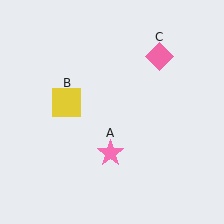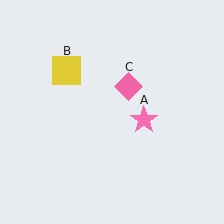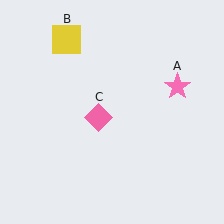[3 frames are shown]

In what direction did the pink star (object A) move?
The pink star (object A) moved up and to the right.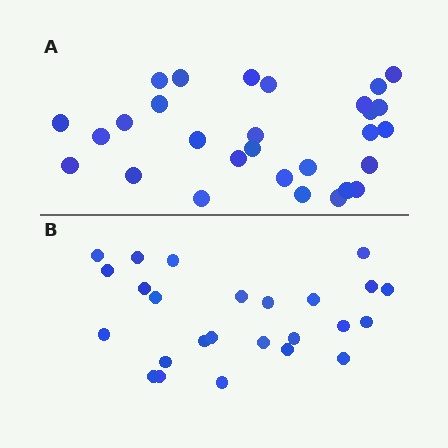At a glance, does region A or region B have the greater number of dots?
Region A (the top region) has more dots.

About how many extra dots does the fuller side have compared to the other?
Region A has about 4 more dots than region B.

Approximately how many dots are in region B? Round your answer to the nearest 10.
About 20 dots. (The exact count is 25, which rounds to 20.)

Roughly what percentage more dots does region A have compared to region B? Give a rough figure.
About 15% more.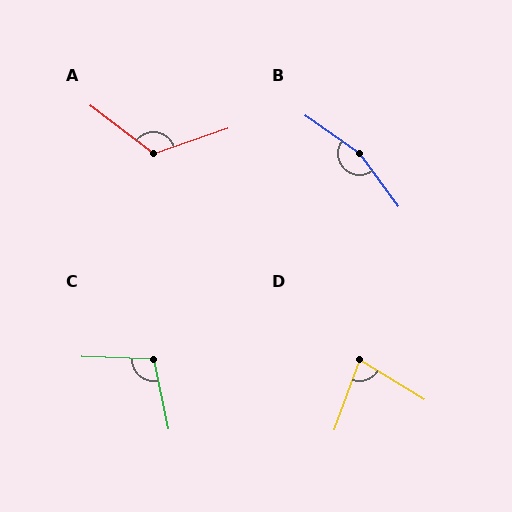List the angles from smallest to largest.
D (78°), C (103°), A (124°), B (162°).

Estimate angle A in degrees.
Approximately 124 degrees.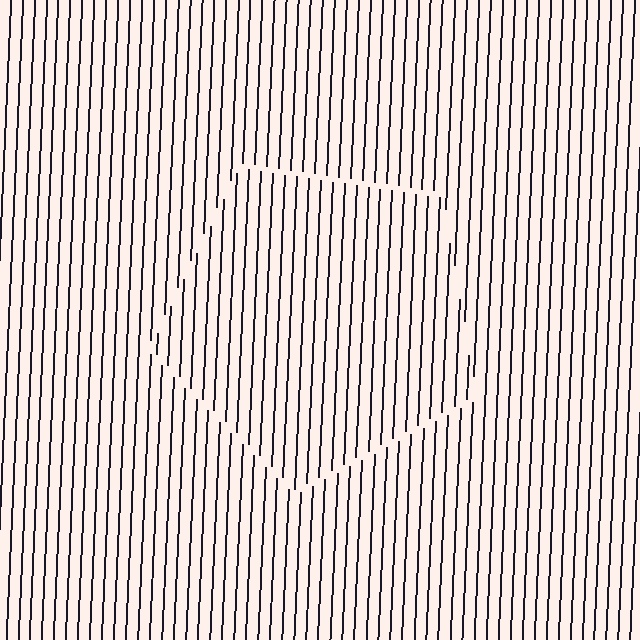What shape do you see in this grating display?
An illusory pentagon. The interior of the shape contains the same grating, shifted by half a period — the contour is defined by the phase discontinuity where line-ends from the inner and outer gratings abut.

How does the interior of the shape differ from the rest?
The interior of the shape contains the same grating, shifted by half a period — the contour is defined by the phase discontinuity where line-ends from the inner and outer gratings abut.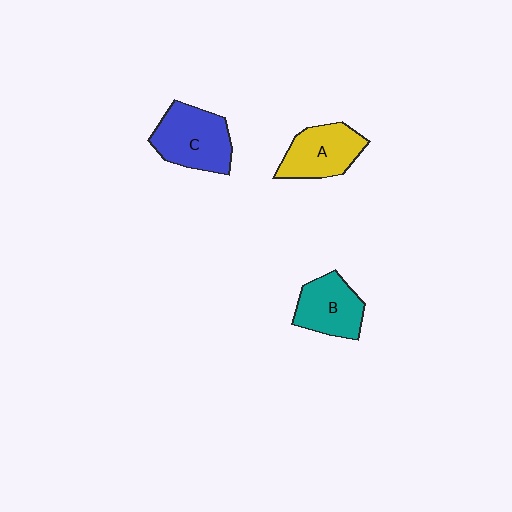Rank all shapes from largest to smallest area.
From largest to smallest: C (blue), A (yellow), B (teal).